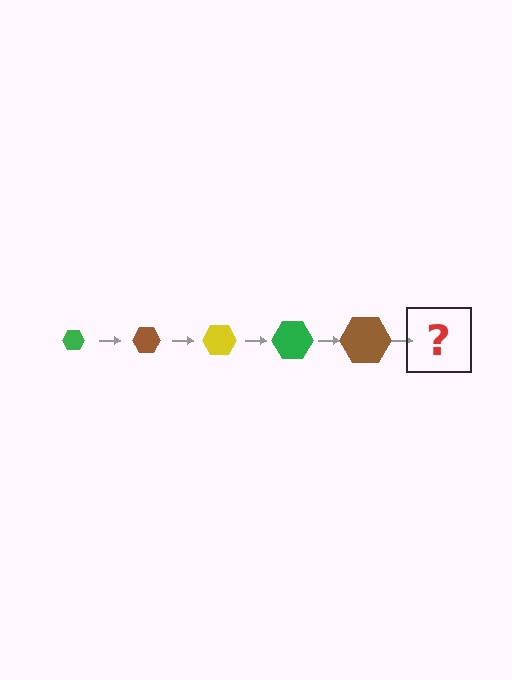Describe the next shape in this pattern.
It should be a yellow hexagon, larger than the previous one.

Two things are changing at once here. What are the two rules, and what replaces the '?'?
The two rules are that the hexagon grows larger each step and the color cycles through green, brown, and yellow. The '?' should be a yellow hexagon, larger than the previous one.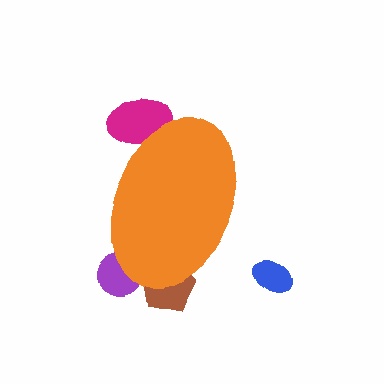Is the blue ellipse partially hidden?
No, the blue ellipse is fully visible.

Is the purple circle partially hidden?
Yes, the purple circle is partially hidden behind the orange ellipse.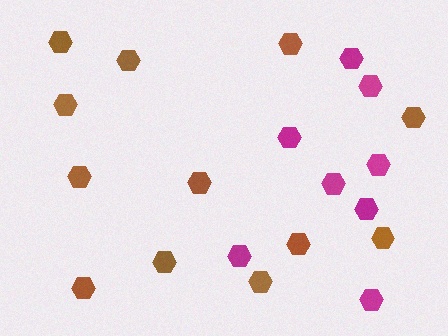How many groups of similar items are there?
There are 2 groups: one group of brown hexagons (12) and one group of magenta hexagons (8).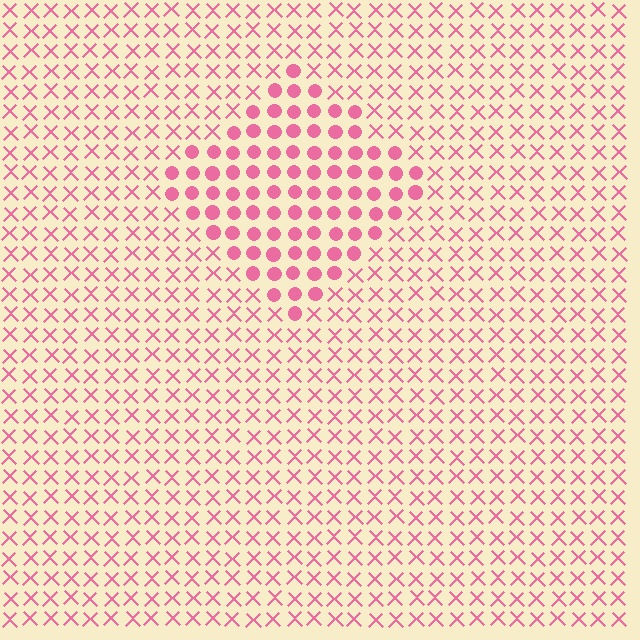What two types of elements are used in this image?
The image uses circles inside the diamond region and X marks outside it.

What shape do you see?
I see a diamond.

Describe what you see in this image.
The image is filled with small pink elements arranged in a uniform grid. A diamond-shaped region contains circles, while the surrounding area contains X marks. The boundary is defined purely by the change in element shape.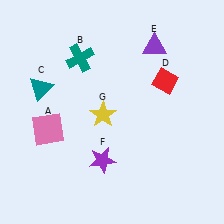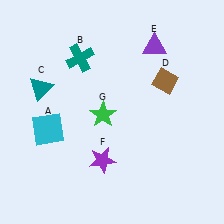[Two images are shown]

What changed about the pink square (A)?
In Image 1, A is pink. In Image 2, it changed to cyan.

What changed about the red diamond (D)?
In Image 1, D is red. In Image 2, it changed to brown.